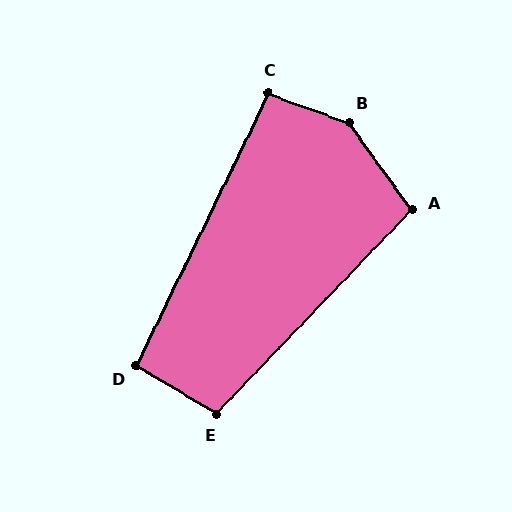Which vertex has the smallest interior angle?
D, at approximately 95 degrees.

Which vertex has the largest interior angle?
B, at approximately 145 degrees.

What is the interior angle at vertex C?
Approximately 96 degrees (obtuse).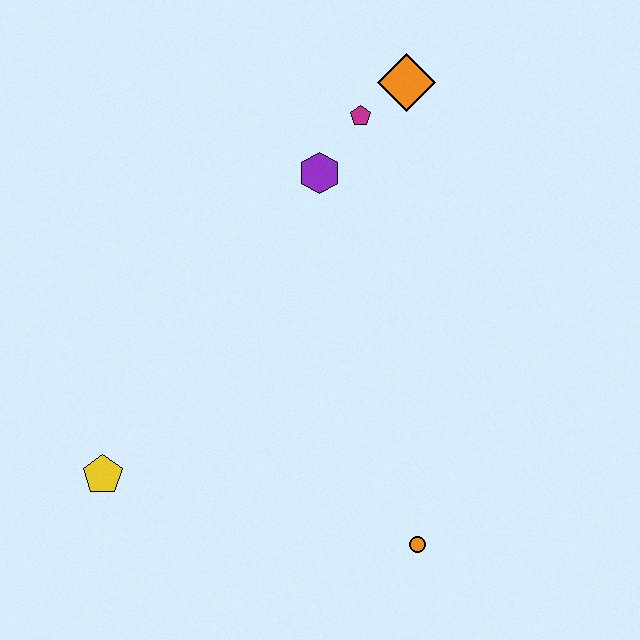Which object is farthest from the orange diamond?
The yellow pentagon is farthest from the orange diamond.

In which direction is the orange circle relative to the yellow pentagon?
The orange circle is to the right of the yellow pentagon.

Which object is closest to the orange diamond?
The magenta pentagon is closest to the orange diamond.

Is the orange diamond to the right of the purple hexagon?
Yes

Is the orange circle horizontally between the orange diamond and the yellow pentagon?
No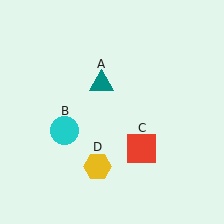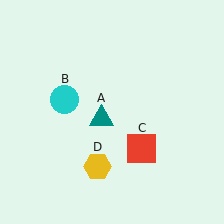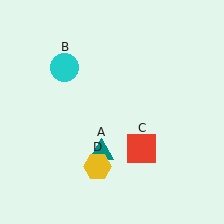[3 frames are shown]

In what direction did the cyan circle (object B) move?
The cyan circle (object B) moved up.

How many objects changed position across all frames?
2 objects changed position: teal triangle (object A), cyan circle (object B).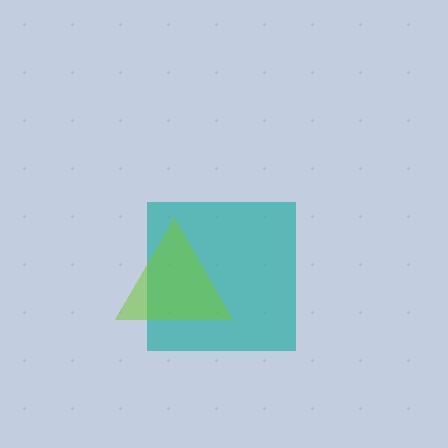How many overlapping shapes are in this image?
There are 2 overlapping shapes in the image.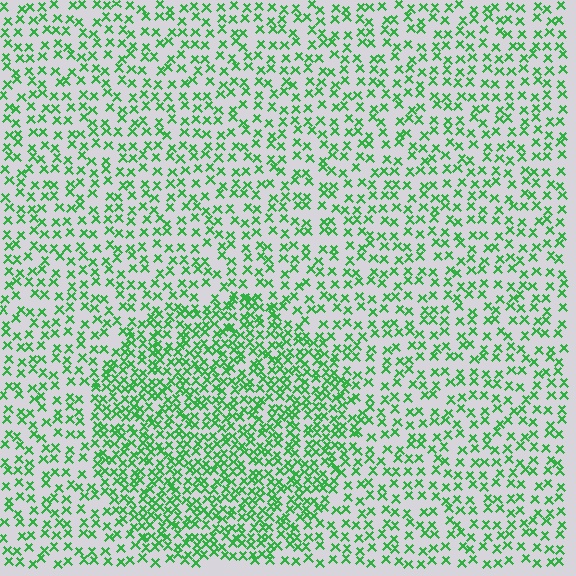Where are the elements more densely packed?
The elements are more densely packed inside the circle boundary.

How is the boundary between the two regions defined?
The boundary is defined by a change in element density (approximately 1.9x ratio). All elements are the same color, size, and shape.